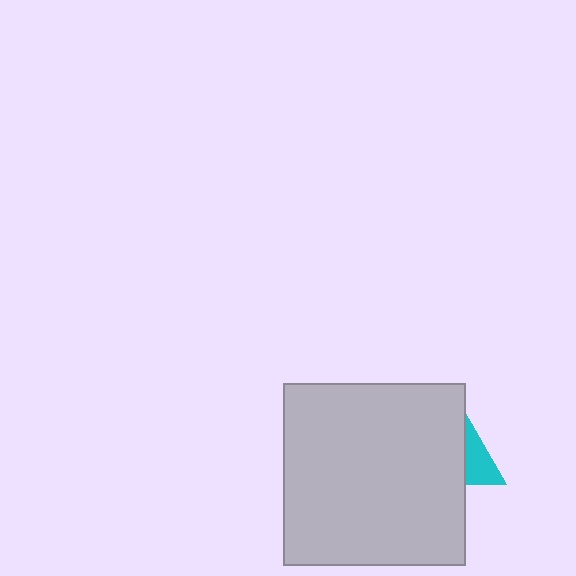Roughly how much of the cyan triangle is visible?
A small part of it is visible (roughly 34%).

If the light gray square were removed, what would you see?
You would see the complete cyan triangle.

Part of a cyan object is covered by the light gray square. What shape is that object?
It is a triangle.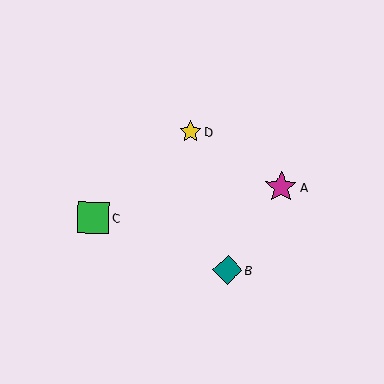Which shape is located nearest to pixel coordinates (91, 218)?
The green square (labeled C) at (93, 218) is nearest to that location.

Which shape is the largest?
The magenta star (labeled A) is the largest.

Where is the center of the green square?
The center of the green square is at (93, 218).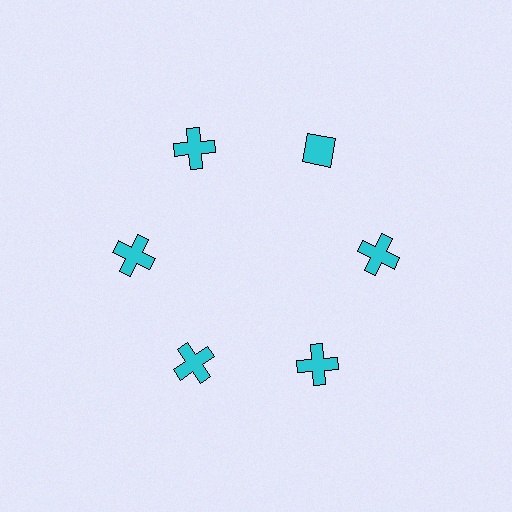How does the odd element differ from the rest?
It has a different shape: diamond instead of cross.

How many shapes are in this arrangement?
There are 6 shapes arranged in a ring pattern.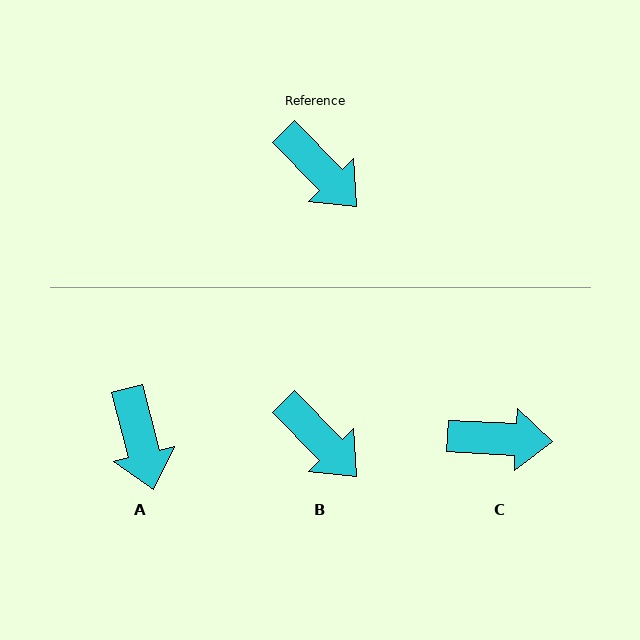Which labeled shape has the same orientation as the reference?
B.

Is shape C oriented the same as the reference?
No, it is off by about 43 degrees.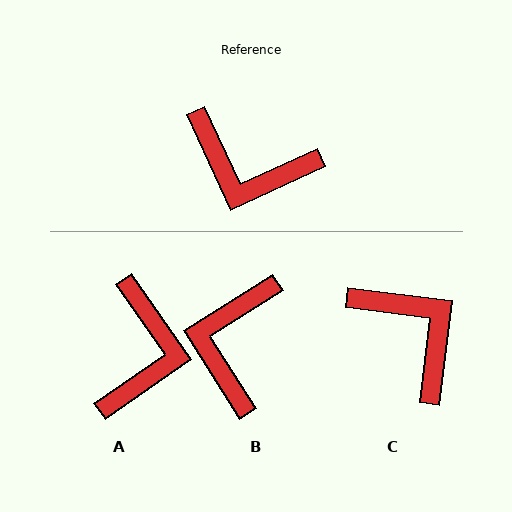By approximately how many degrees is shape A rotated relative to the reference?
Approximately 100 degrees counter-clockwise.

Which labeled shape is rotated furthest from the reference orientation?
C, about 148 degrees away.